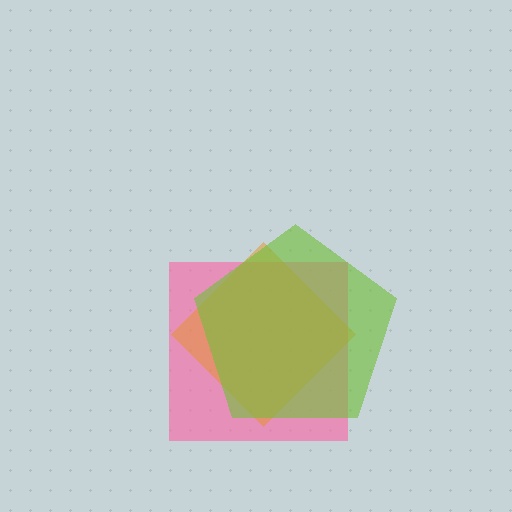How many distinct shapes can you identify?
There are 3 distinct shapes: a pink square, an orange diamond, a lime pentagon.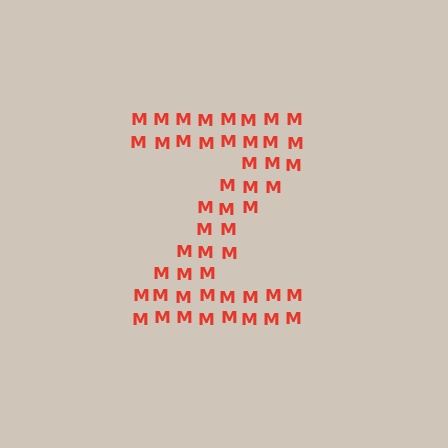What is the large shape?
The large shape is the letter Z.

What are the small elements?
The small elements are letter M's.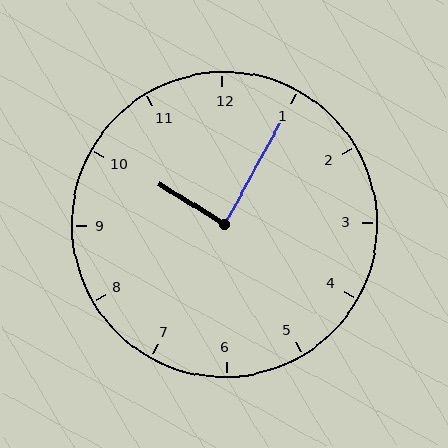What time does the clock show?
10:05.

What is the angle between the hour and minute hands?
Approximately 88 degrees.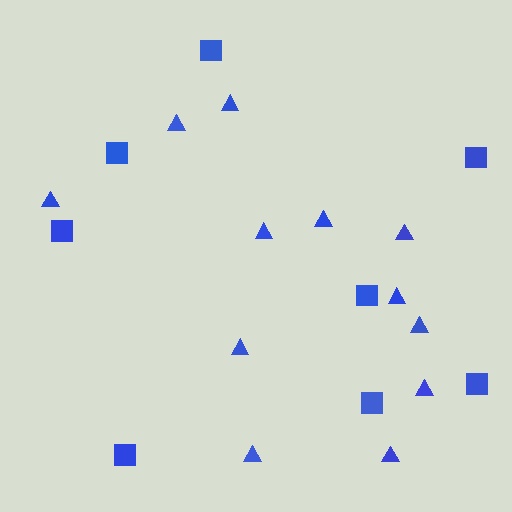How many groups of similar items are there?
There are 2 groups: one group of triangles (12) and one group of squares (8).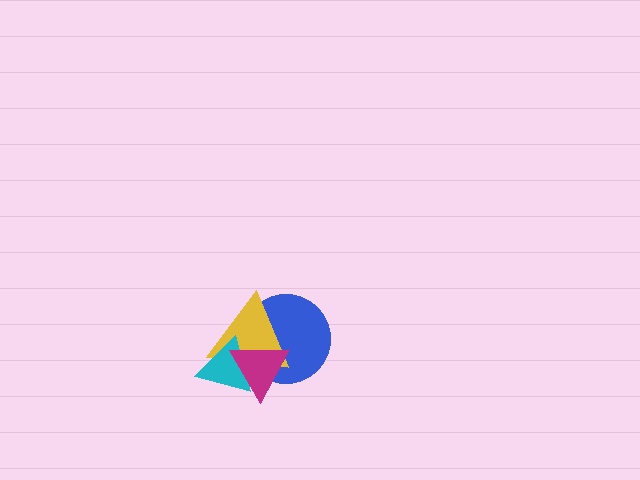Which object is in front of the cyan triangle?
The magenta triangle is in front of the cyan triangle.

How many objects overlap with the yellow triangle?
3 objects overlap with the yellow triangle.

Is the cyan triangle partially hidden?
Yes, it is partially covered by another shape.